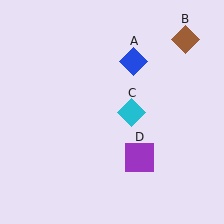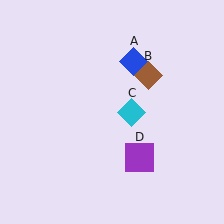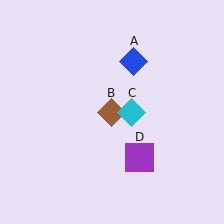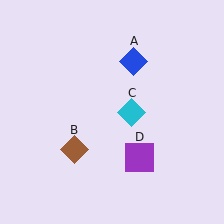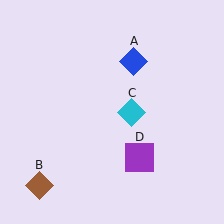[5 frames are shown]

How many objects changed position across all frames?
1 object changed position: brown diamond (object B).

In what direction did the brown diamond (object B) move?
The brown diamond (object B) moved down and to the left.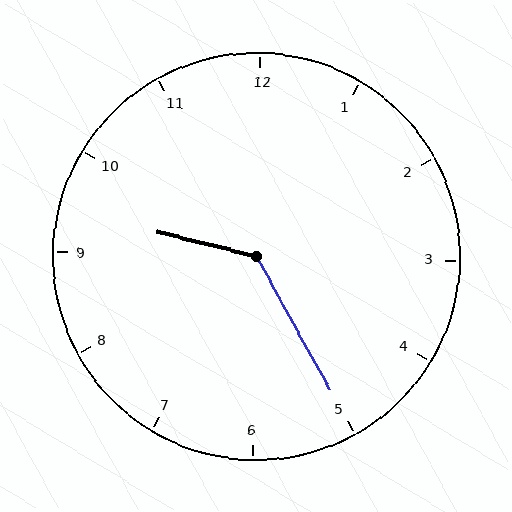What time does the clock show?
9:25.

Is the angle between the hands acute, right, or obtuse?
It is obtuse.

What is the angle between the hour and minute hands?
Approximately 132 degrees.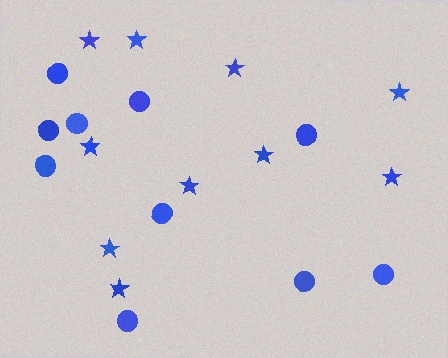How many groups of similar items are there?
There are 2 groups: one group of circles (10) and one group of stars (10).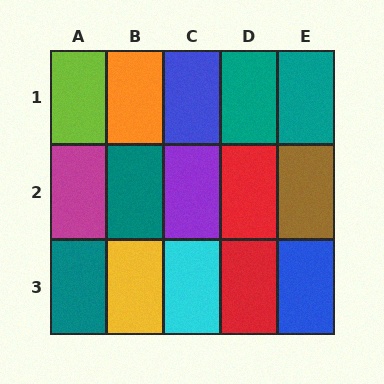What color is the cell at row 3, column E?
Blue.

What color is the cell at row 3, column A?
Teal.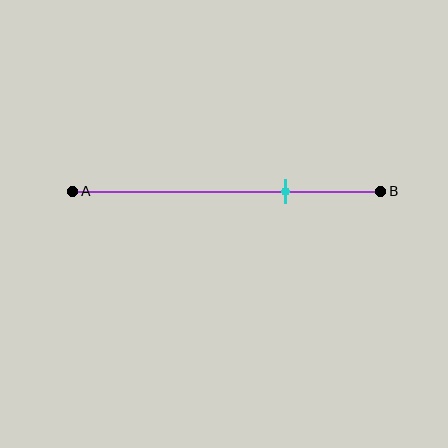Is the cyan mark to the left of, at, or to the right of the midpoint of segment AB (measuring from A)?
The cyan mark is to the right of the midpoint of segment AB.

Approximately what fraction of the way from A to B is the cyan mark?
The cyan mark is approximately 70% of the way from A to B.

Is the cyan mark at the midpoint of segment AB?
No, the mark is at about 70% from A, not at the 50% midpoint.